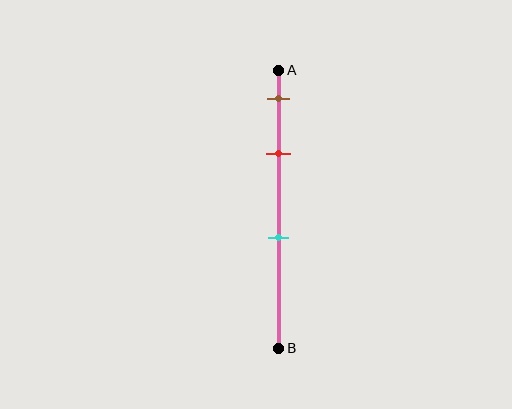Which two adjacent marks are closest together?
The brown and red marks are the closest adjacent pair.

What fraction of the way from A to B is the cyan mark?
The cyan mark is approximately 60% (0.6) of the way from A to B.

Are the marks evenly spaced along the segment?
No, the marks are not evenly spaced.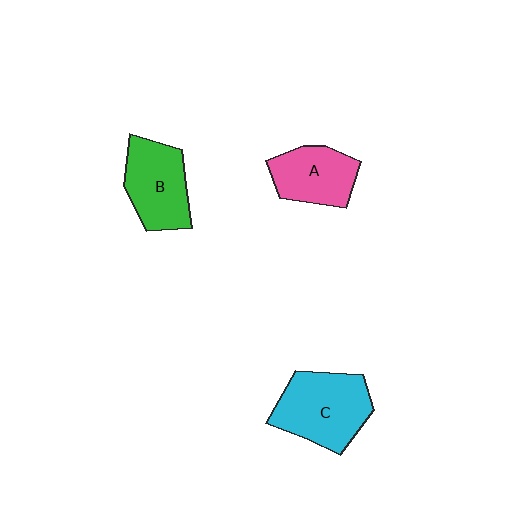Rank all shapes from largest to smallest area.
From largest to smallest: C (cyan), B (green), A (pink).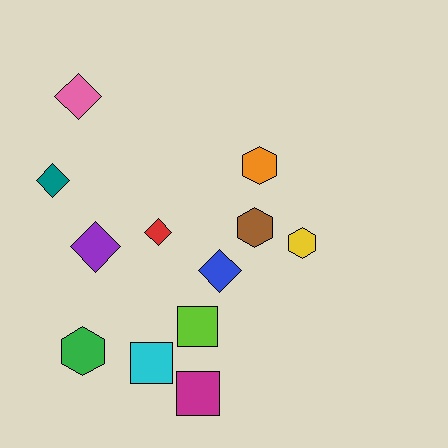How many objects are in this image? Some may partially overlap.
There are 12 objects.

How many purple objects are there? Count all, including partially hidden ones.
There is 1 purple object.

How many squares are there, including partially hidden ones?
There are 3 squares.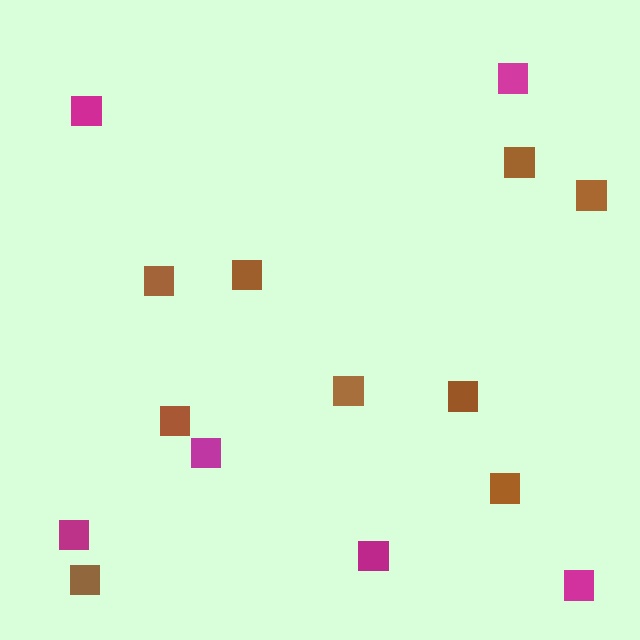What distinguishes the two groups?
There are 2 groups: one group of brown squares (9) and one group of magenta squares (6).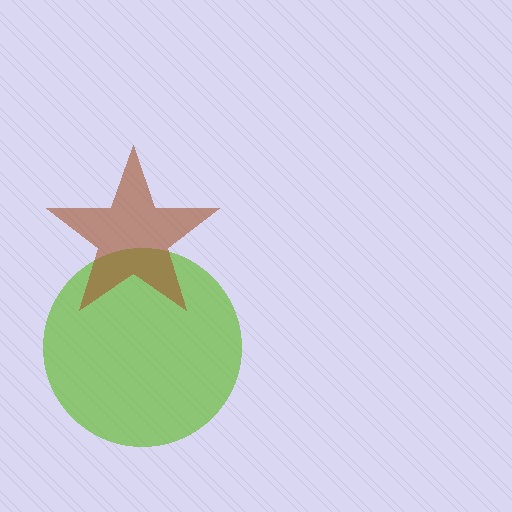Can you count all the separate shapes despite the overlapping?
Yes, there are 2 separate shapes.